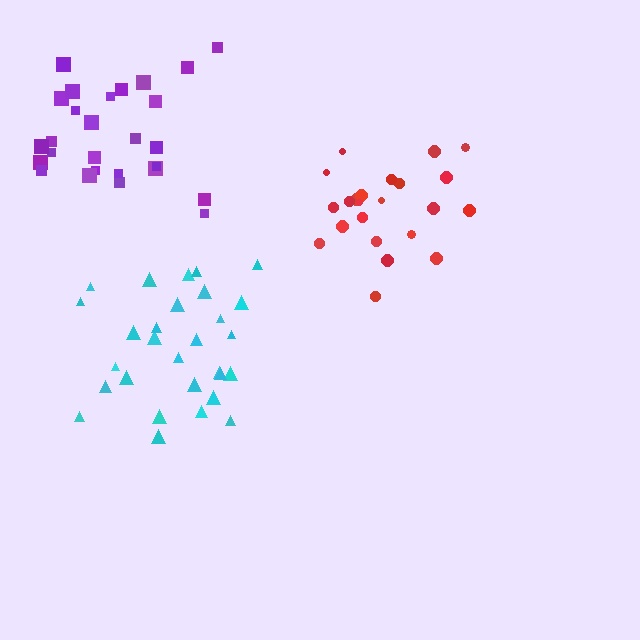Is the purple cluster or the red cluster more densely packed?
Red.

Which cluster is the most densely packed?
Red.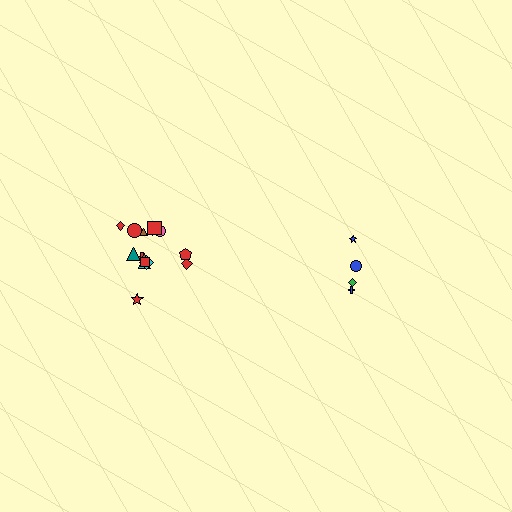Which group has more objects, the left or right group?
The left group.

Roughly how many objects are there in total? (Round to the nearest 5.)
Roughly 20 objects in total.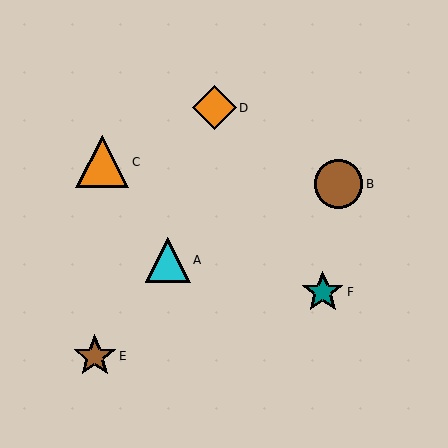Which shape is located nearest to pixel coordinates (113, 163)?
The orange triangle (labeled C) at (102, 162) is nearest to that location.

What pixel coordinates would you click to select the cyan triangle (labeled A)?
Click at (168, 260) to select the cyan triangle A.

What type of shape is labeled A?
Shape A is a cyan triangle.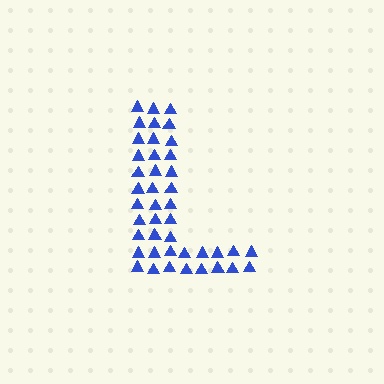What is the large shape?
The large shape is the letter L.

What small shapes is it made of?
It is made of small triangles.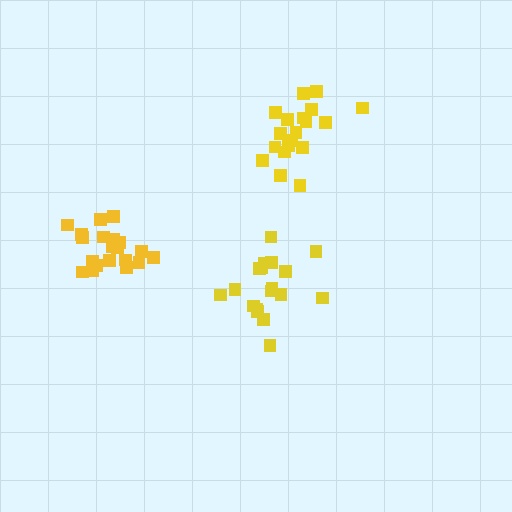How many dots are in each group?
Group 1: 18 dots, Group 2: 20 dots, Group 3: 19 dots (57 total).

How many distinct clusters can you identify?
There are 3 distinct clusters.